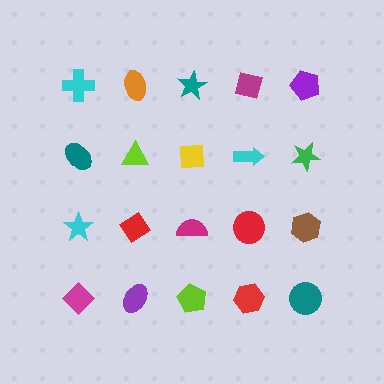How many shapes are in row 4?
5 shapes.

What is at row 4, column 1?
A magenta diamond.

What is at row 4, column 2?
A purple ellipse.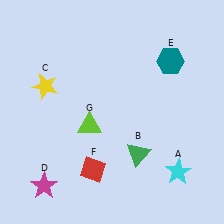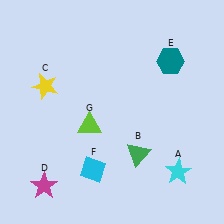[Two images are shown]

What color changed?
The diamond (F) changed from red in Image 1 to cyan in Image 2.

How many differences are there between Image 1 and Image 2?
There is 1 difference between the two images.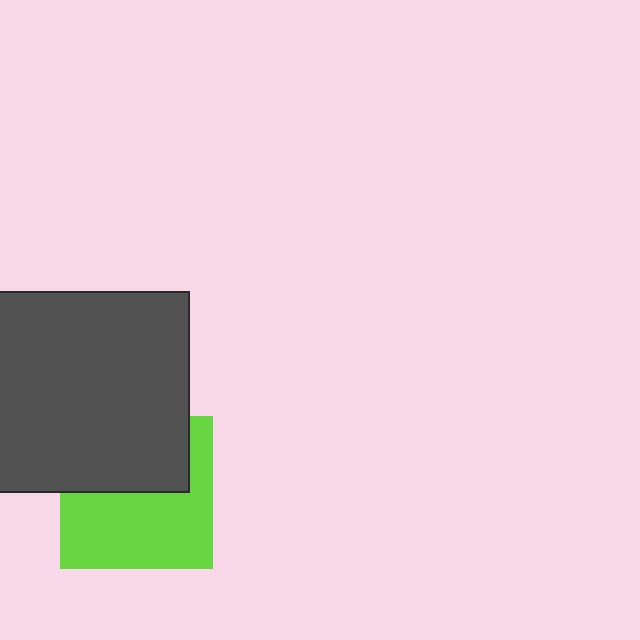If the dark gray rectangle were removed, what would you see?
You would see the complete lime square.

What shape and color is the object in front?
The object in front is a dark gray rectangle.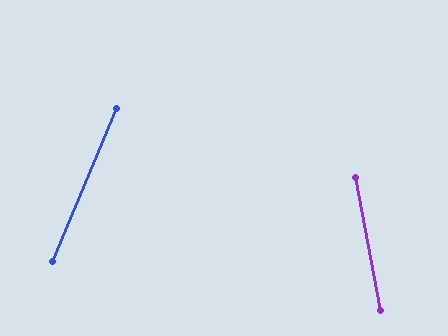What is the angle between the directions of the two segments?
Approximately 33 degrees.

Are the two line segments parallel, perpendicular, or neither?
Neither parallel nor perpendicular — they differ by about 33°.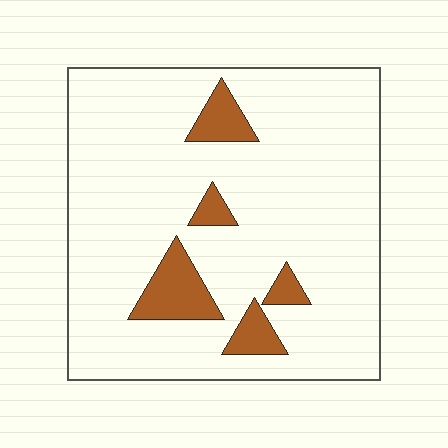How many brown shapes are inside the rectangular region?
5.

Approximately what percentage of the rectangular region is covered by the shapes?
Approximately 10%.